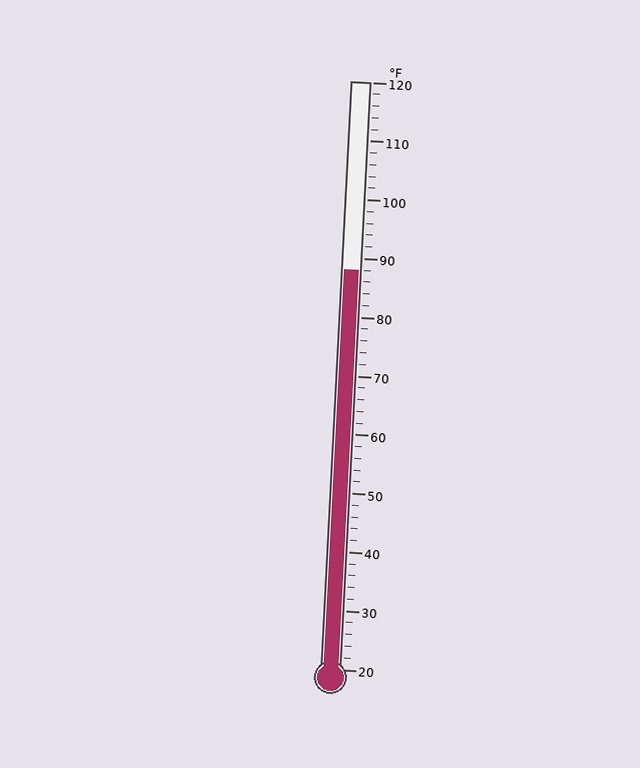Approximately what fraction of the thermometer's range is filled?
The thermometer is filled to approximately 70% of its range.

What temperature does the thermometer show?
The thermometer shows approximately 88°F.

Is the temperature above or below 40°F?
The temperature is above 40°F.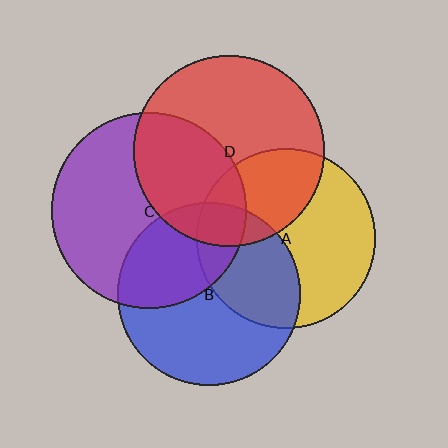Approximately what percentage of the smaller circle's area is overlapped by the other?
Approximately 35%.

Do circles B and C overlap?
Yes.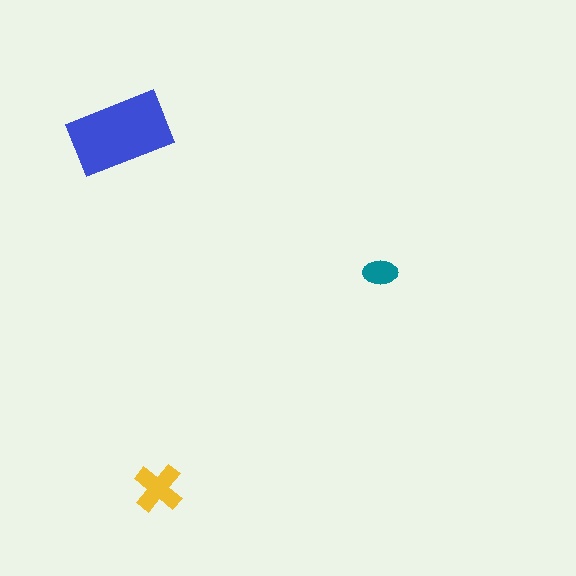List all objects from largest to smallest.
The blue rectangle, the yellow cross, the teal ellipse.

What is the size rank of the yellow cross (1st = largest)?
2nd.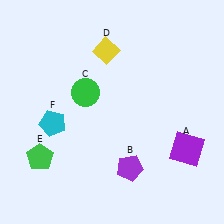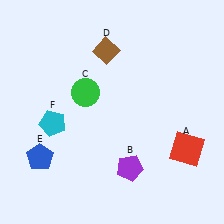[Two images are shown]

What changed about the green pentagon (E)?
In Image 1, E is green. In Image 2, it changed to blue.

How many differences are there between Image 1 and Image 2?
There are 3 differences between the two images.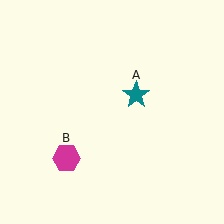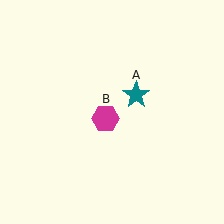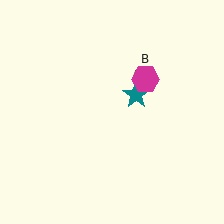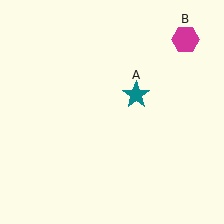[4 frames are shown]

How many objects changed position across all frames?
1 object changed position: magenta hexagon (object B).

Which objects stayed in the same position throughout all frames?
Teal star (object A) remained stationary.